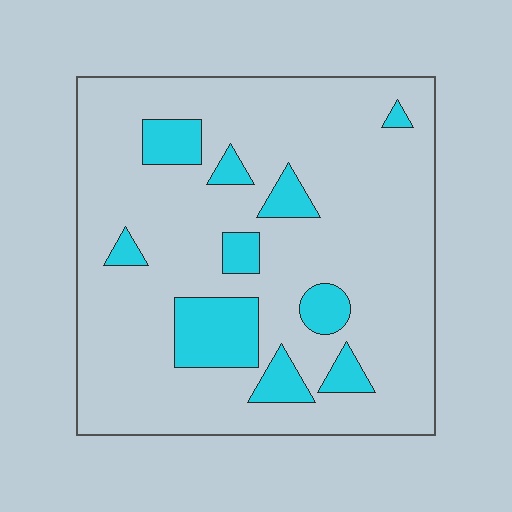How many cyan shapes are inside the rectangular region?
10.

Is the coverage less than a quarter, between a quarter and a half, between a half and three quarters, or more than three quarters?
Less than a quarter.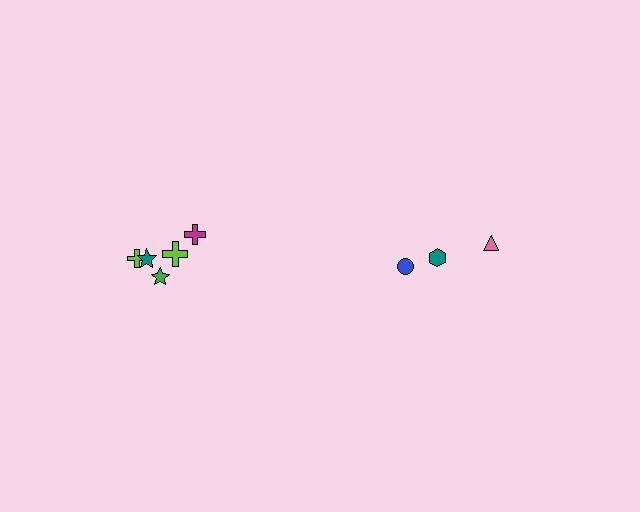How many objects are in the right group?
There are 3 objects.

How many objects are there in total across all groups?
There are 8 objects.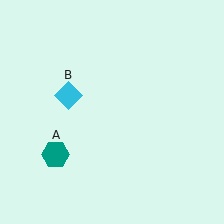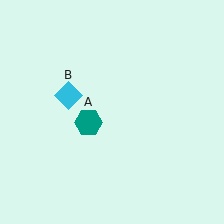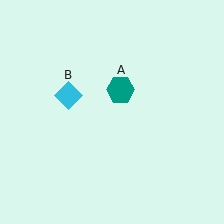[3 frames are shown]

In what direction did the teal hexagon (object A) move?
The teal hexagon (object A) moved up and to the right.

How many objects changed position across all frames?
1 object changed position: teal hexagon (object A).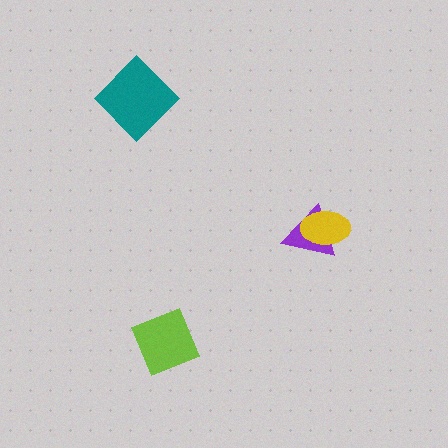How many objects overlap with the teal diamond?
0 objects overlap with the teal diamond.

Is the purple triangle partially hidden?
Yes, it is partially covered by another shape.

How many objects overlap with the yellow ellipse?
1 object overlaps with the yellow ellipse.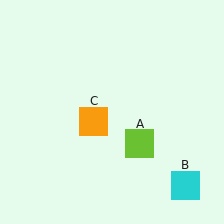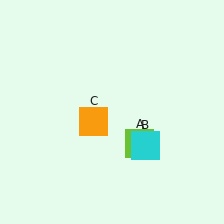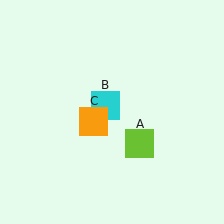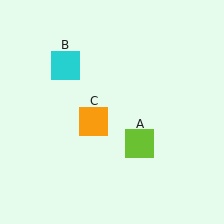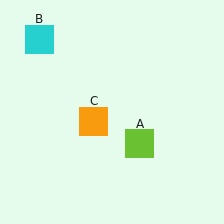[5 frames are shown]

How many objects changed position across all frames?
1 object changed position: cyan square (object B).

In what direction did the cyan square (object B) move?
The cyan square (object B) moved up and to the left.